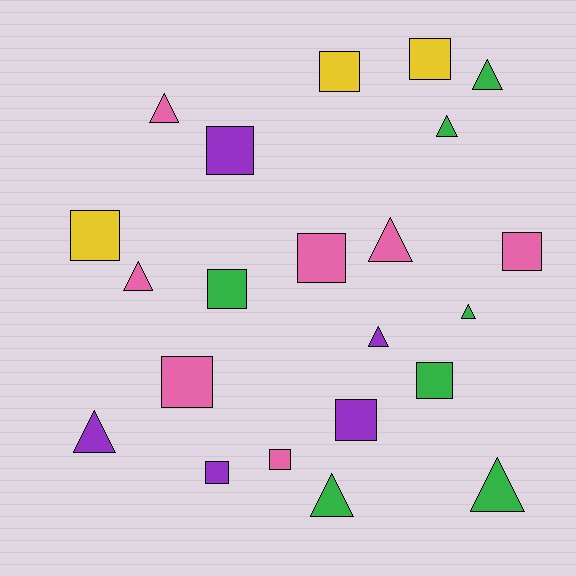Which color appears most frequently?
Green, with 7 objects.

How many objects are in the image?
There are 22 objects.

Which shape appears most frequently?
Square, with 12 objects.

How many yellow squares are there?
There are 3 yellow squares.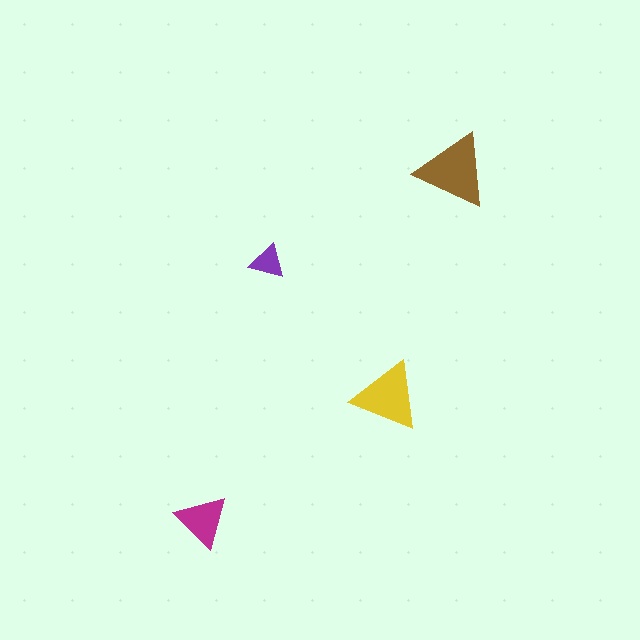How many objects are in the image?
There are 4 objects in the image.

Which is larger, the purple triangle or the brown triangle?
The brown one.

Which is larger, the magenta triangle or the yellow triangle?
The yellow one.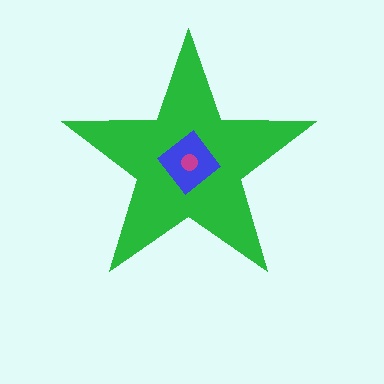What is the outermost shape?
The green star.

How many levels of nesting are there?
3.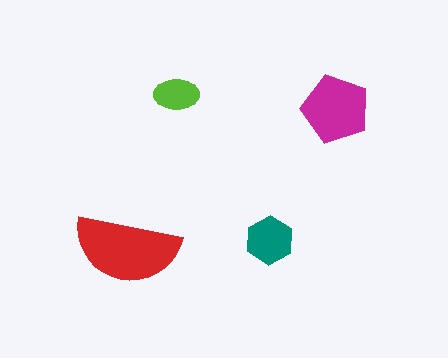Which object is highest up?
The lime ellipse is topmost.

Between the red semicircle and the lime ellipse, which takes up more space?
The red semicircle.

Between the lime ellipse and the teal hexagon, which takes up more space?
The teal hexagon.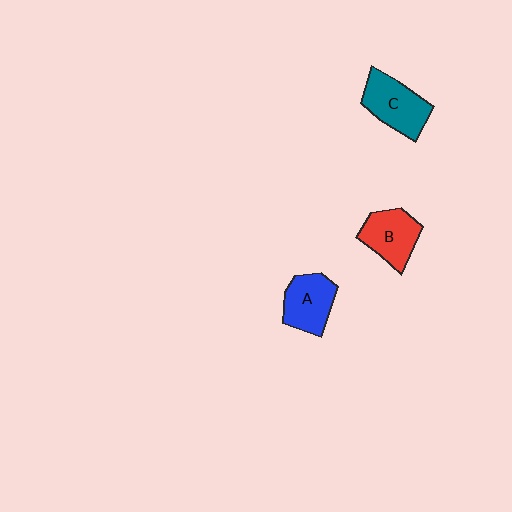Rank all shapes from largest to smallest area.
From largest to smallest: C (teal), B (red), A (blue).